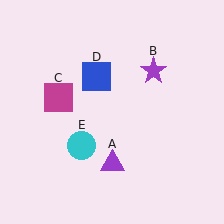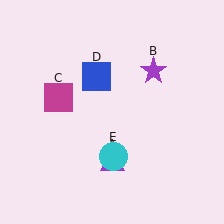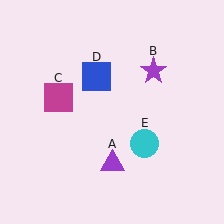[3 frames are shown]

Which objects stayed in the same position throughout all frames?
Purple triangle (object A) and purple star (object B) and magenta square (object C) and blue square (object D) remained stationary.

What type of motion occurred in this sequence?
The cyan circle (object E) rotated counterclockwise around the center of the scene.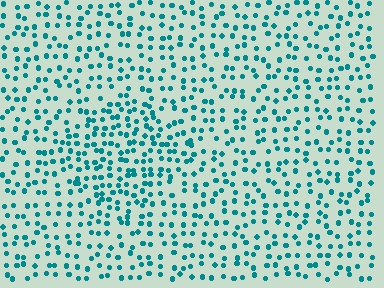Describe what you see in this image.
The image contains small teal elements arranged at two different densities. A diamond-shaped region is visible where the elements are more densely packed than the surrounding area.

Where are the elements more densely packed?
The elements are more densely packed inside the diamond boundary.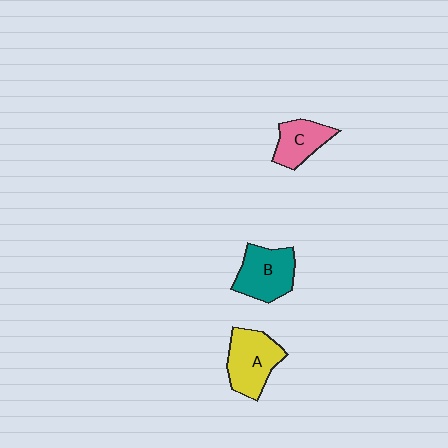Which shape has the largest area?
Shape A (yellow).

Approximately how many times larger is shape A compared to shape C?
Approximately 1.4 times.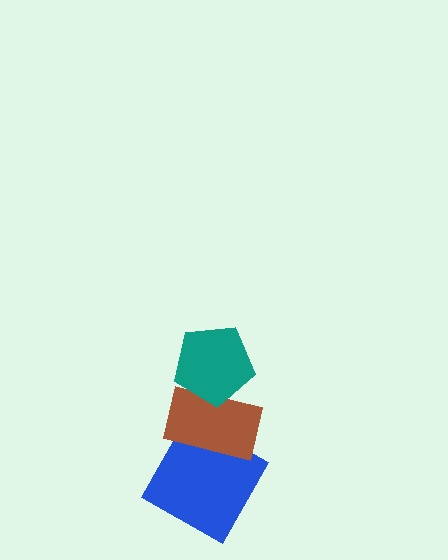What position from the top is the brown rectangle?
The brown rectangle is 2nd from the top.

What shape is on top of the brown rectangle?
The teal pentagon is on top of the brown rectangle.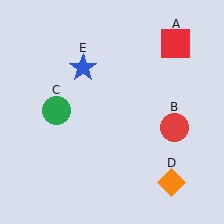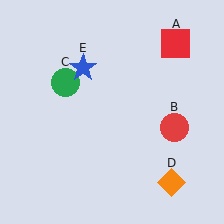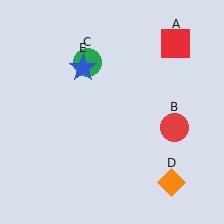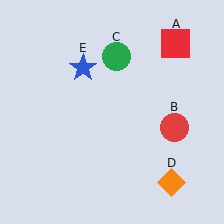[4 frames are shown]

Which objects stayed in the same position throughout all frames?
Red square (object A) and red circle (object B) and orange diamond (object D) and blue star (object E) remained stationary.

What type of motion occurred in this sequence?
The green circle (object C) rotated clockwise around the center of the scene.